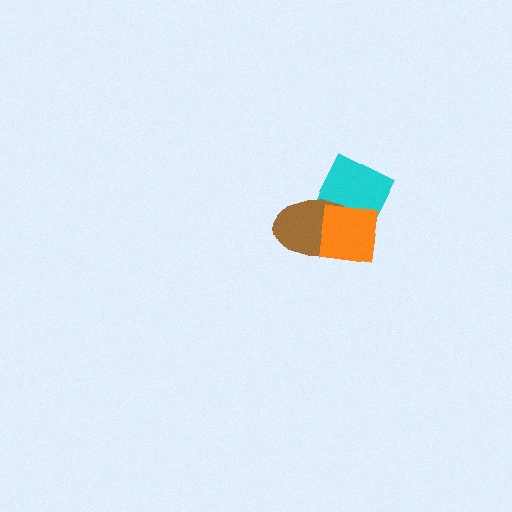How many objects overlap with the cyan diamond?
2 objects overlap with the cyan diamond.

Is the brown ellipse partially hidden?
Yes, it is partially covered by another shape.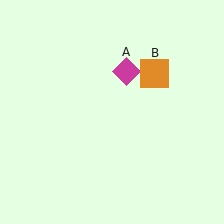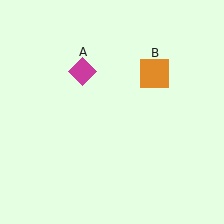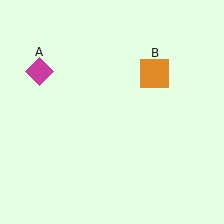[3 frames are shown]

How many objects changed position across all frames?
1 object changed position: magenta diamond (object A).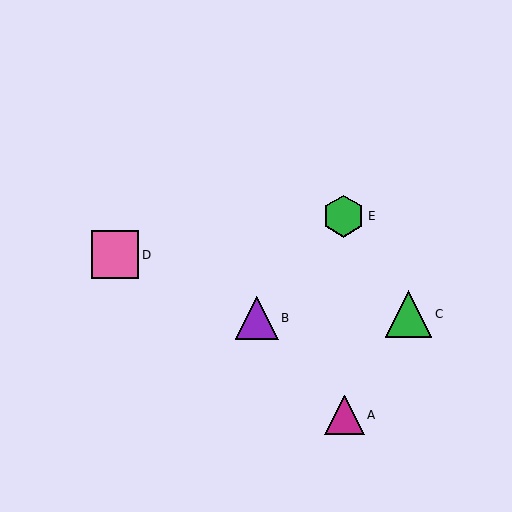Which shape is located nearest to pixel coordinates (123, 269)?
The pink square (labeled D) at (115, 255) is nearest to that location.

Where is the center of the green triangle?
The center of the green triangle is at (409, 314).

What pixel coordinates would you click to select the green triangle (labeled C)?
Click at (409, 314) to select the green triangle C.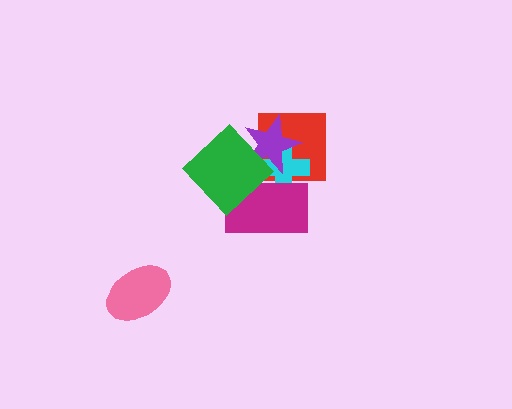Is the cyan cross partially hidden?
Yes, it is partially covered by another shape.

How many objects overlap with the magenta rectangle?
4 objects overlap with the magenta rectangle.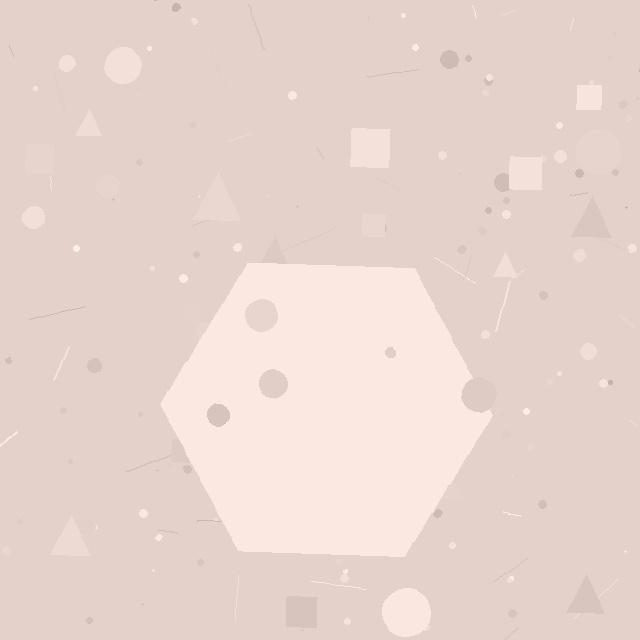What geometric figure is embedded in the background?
A hexagon is embedded in the background.